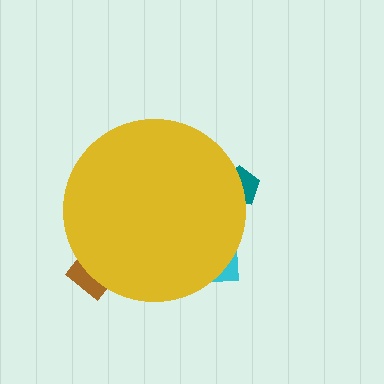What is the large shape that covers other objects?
A yellow circle.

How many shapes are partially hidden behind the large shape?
3 shapes are partially hidden.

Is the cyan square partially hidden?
Yes, the cyan square is partially hidden behind the yellow circle.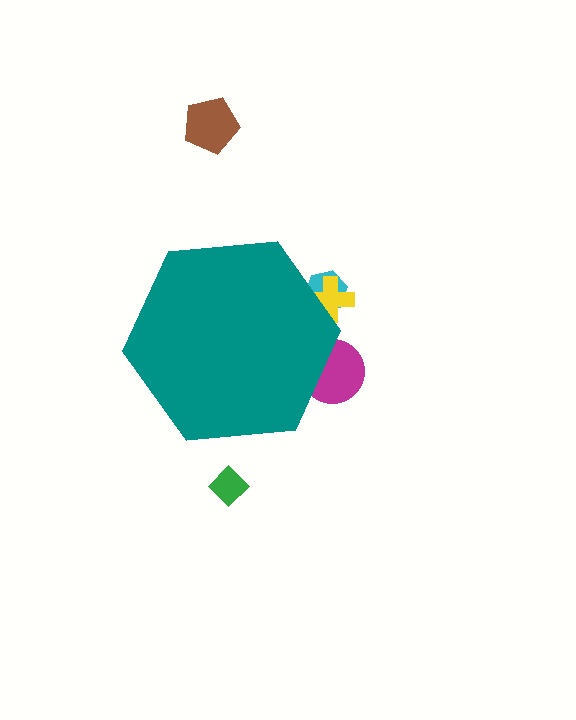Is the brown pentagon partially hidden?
No, the brown pentagon is fully visible.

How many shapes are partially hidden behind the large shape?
3 shapes are partially hidden.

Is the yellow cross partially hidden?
Yes, the yellow cross is partially hidden behind the teal hexagon.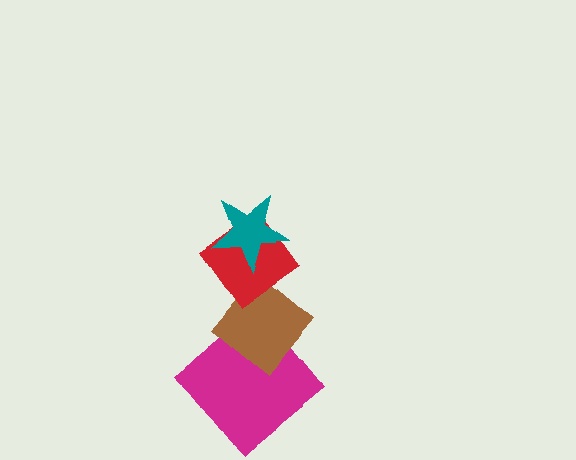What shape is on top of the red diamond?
The teal star is on top of the red diamond.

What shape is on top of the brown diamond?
The red diamond is on top of the brown diamond.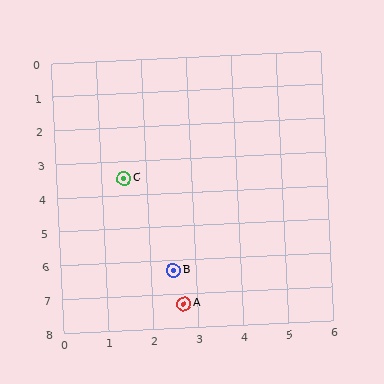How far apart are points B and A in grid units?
Points B and A are about 1.0 grid units apart.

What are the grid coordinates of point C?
Point C is at approximately (1.5, 3.5).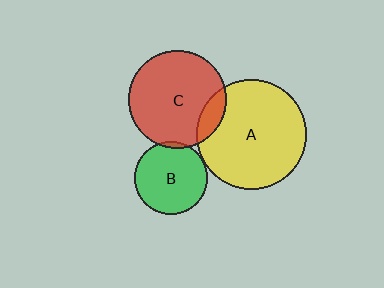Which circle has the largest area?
Circle A (yellow).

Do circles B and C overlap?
Yes.